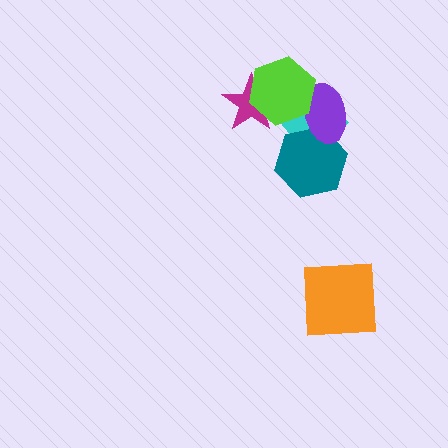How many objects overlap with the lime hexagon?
3 objects overlap with the lime hexagon.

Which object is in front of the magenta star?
The lime hexagon is in front of the magenta star.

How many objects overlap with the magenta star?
1 object overlaps with the magenta star.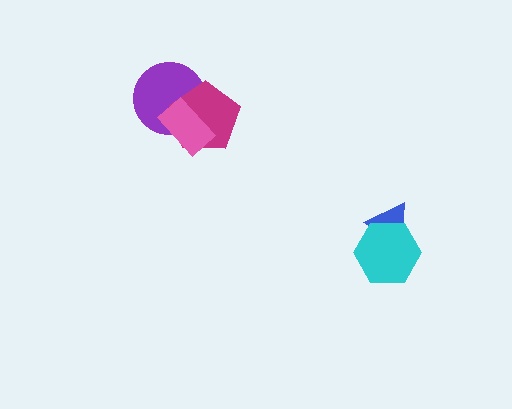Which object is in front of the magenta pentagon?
The pink rectangle is in front of the magenta pentagon.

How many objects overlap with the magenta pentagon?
2 objects overlap with the magenta pentagon.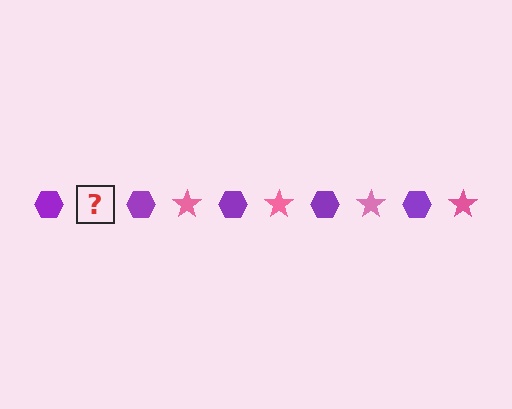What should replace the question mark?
The question mark should be replaced with a pink star.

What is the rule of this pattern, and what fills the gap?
The rule is that the pattern alternates between purple hexagon and pink star. The gap should be filled with a pink star.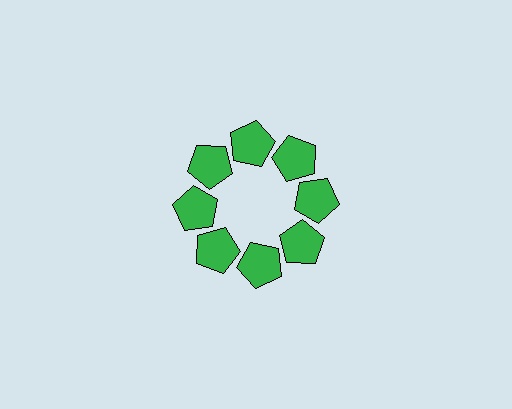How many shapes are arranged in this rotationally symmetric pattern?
There are 8 shapes, arranged in 8 groups of 1.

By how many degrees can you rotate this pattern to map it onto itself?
The pattern maps onto itself every 45 degrees of rotation.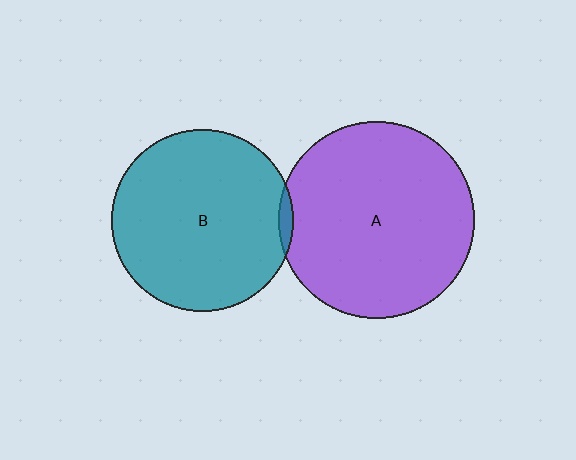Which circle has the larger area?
Circle A (purple).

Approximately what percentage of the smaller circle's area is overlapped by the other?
Approximately 5%.